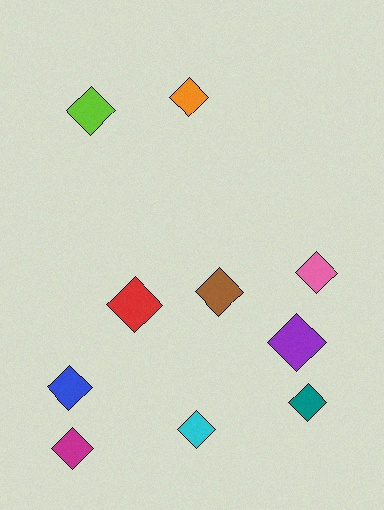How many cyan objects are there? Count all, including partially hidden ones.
There is 1 cyan object.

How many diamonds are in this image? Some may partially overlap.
There are 10 diamonds.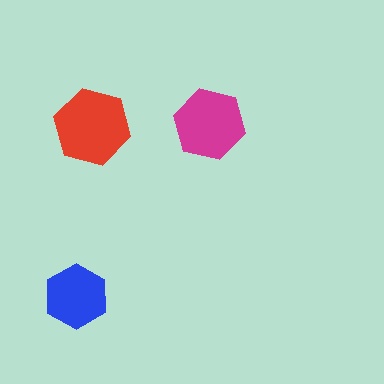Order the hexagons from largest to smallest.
the red one, the magenta one, the blue one.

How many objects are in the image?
There are 3 objects in the image.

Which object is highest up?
The magenta hexagon is topmost.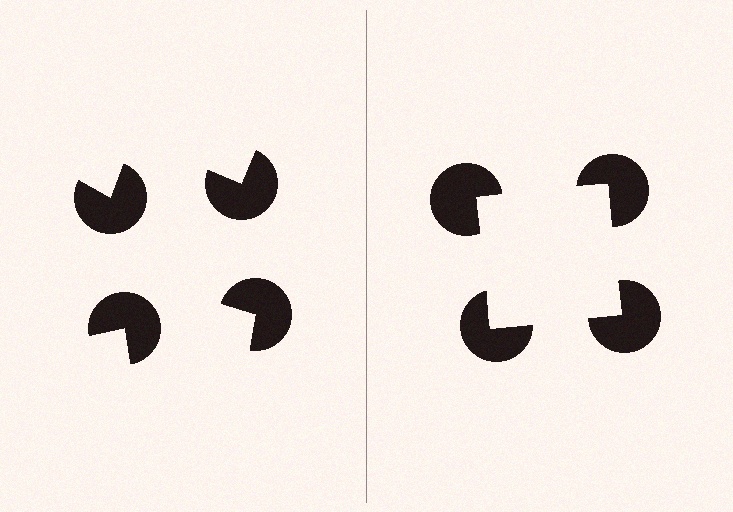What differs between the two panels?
The pac-man discs are positioned identically on both sides; only the wedge orientations differ. On the right they align to a square; on the left they are misaligned.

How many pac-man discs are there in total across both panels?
8 — 4 on each side.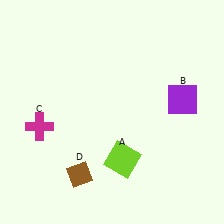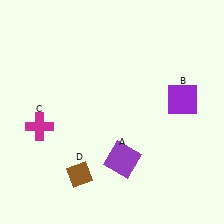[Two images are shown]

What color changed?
The square (A) changed from lime in Image 1 to purple in Image 2.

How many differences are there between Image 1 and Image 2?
There is 1 difference between the two images.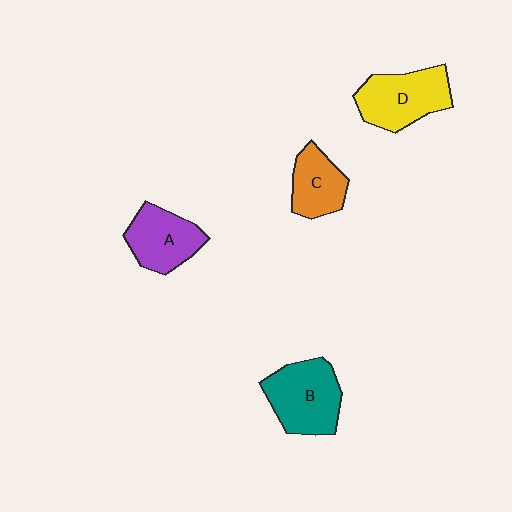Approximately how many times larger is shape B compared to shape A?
Approximately 1.3 times.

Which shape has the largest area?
Shape B (teal).